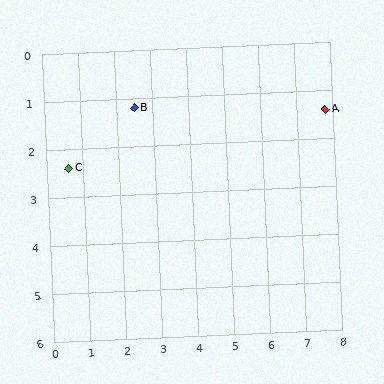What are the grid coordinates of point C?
Point C is at approximately (0.6, 2.4).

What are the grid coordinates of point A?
Point A is at approximately (7.8, 1.4).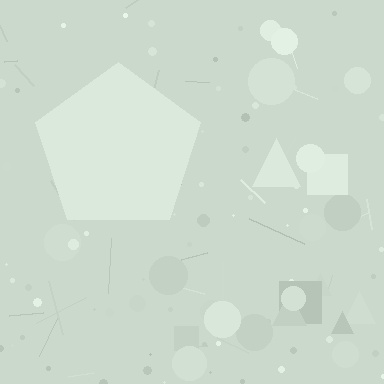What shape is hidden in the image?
A pentagon is hidden in the image.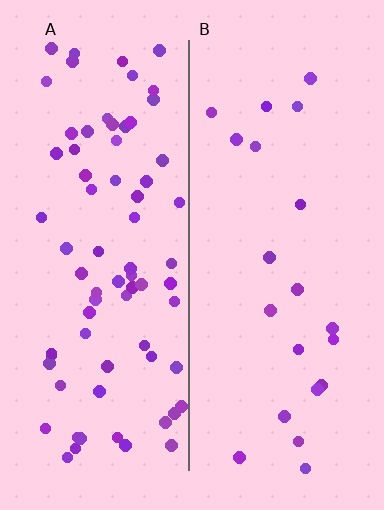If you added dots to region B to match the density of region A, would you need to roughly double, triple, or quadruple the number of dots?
Approximately triple.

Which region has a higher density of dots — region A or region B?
A (the left).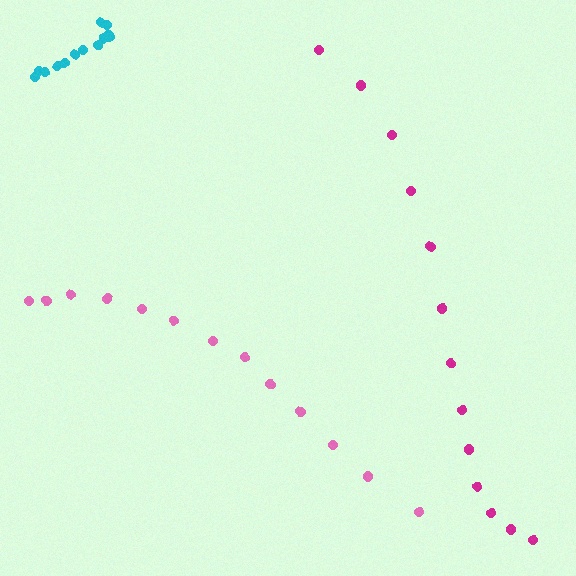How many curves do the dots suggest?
There are 3 distinct paths.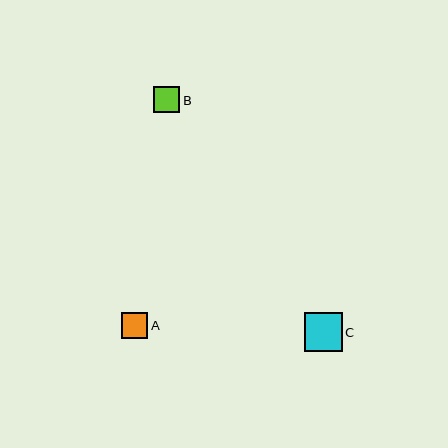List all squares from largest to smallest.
From largest to smallest: C, A, B.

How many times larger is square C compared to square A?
Square C is approximately 1.5 times the size of square A.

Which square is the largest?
Square C is the largest with a size of approximately 38 pixels.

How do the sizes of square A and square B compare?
Square A and square B are approximately the same size.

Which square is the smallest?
Square B is the smallest with a size of approximately 26 pixels.